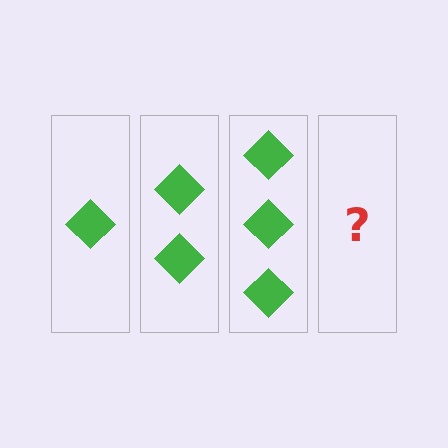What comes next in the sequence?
The next element should be 4 diamonds.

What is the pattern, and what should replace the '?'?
The pattern is that each step adds one more diamond. The '?' should be 4 diamonds.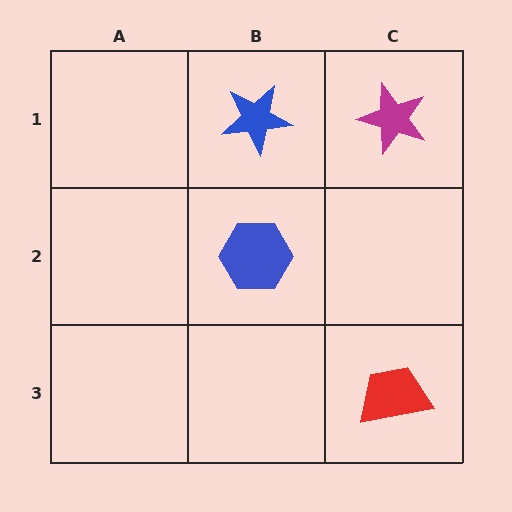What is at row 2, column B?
A blue hexagon.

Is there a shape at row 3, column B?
No, that cell is empty.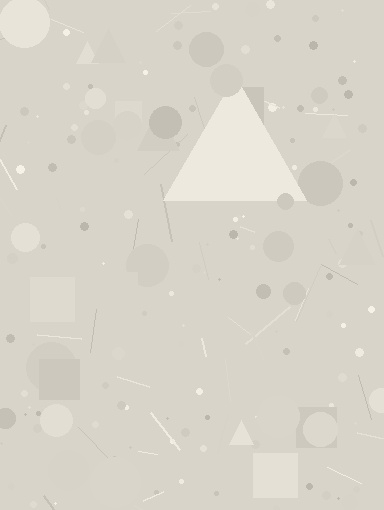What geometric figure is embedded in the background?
A triangle is embedded in the background.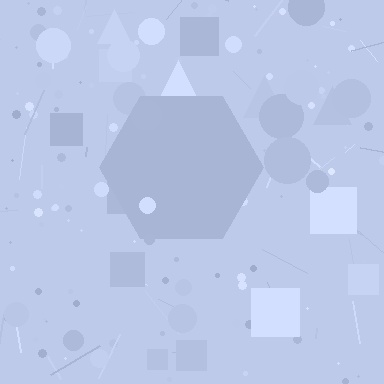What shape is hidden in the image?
A hexagon is hidden in the image.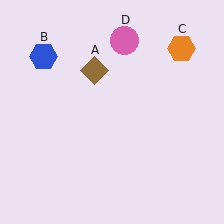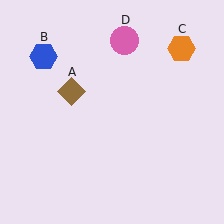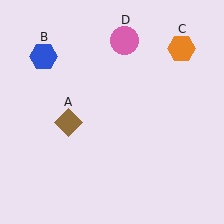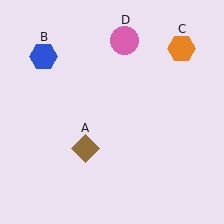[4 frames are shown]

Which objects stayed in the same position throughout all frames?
Blue hexagon (object B) and orange hexagon (object C) and pink circle (object D) remained stationary.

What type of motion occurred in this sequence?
The brown diamond (object A) rotated counterclockwise around the center of the scene.